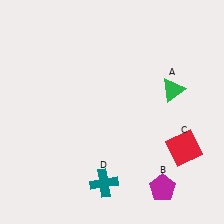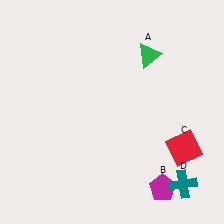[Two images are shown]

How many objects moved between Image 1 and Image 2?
2 objects moved between the two images.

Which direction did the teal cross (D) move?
The teal cross (D) moved right.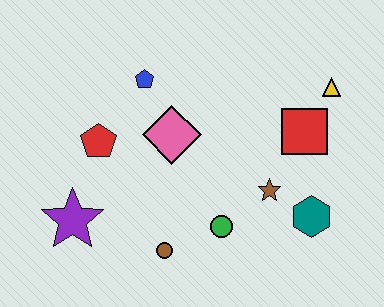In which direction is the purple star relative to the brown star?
The purple star is to the left of the brown star.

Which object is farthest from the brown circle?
The yellow triangle is farthest from the brown circle.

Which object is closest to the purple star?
The red pentagon is closest to the purple star.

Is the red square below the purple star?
No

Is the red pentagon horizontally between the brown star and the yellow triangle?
No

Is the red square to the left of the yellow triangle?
Yes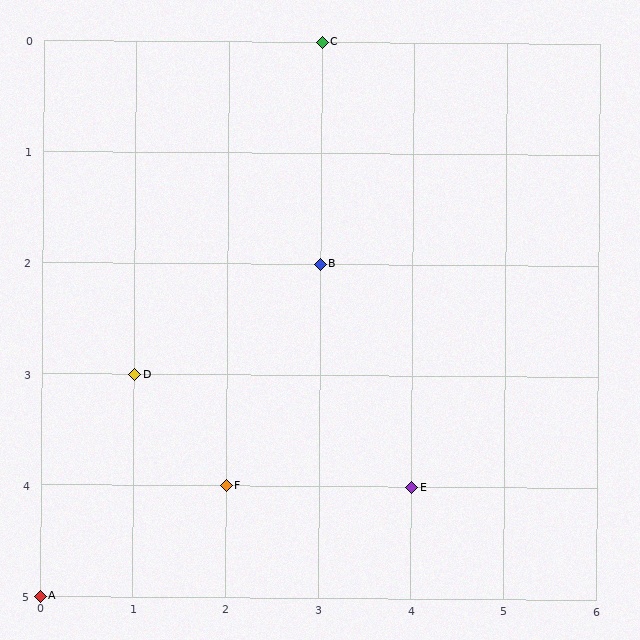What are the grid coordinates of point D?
Point D is at grid coordinates (1, 3).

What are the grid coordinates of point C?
Point C is at grid coordinates (3, 0).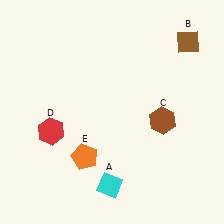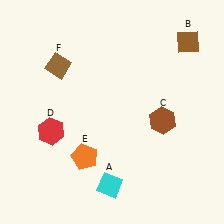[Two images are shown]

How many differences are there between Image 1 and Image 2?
There is 1 difference between the two images.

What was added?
A brown diamond (F) was added in Image 2.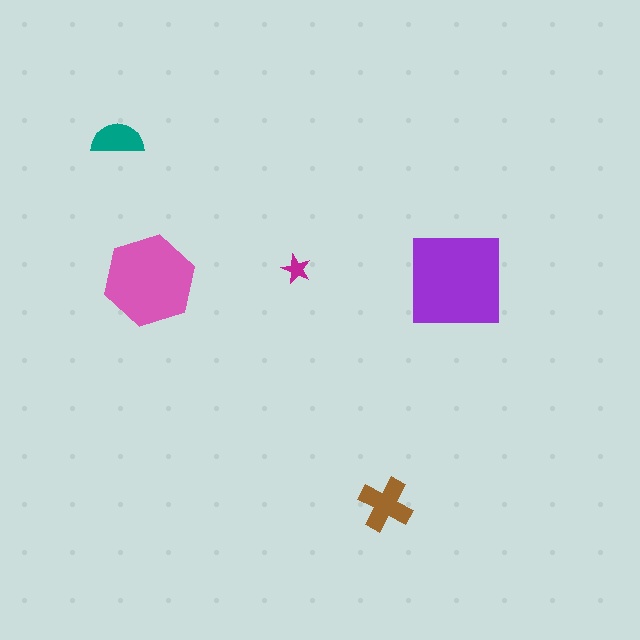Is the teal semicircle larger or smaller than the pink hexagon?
Smaller.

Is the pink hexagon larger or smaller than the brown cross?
Larger.